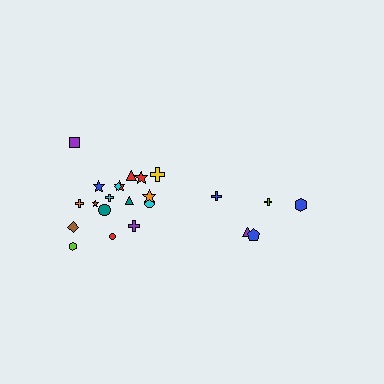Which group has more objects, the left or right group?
The left group.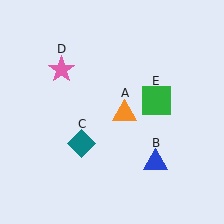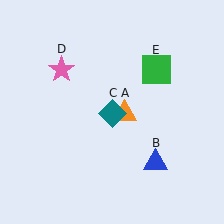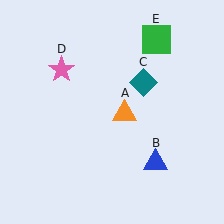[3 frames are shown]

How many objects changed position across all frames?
2 objects changed position: teal diamond (object C), green square (object E).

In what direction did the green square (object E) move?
The green square (object E) moved up.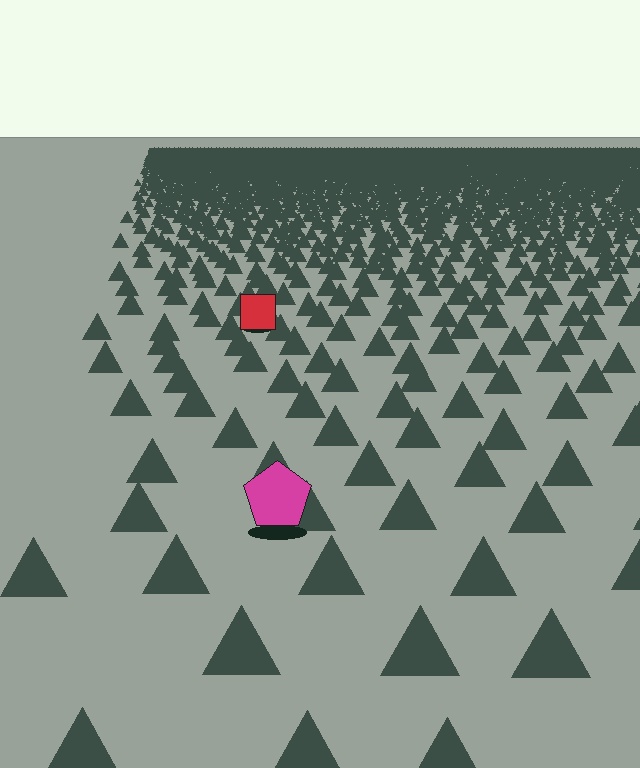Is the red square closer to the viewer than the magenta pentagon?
No. The magenta pentagon is closer — you can tell from the texture gradient: the ground texture is coarser near it.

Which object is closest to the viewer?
The magenta pentagon is closest. The texture marks near it are larger and more spread out.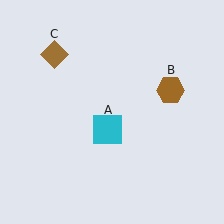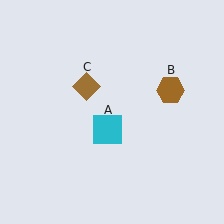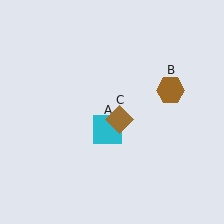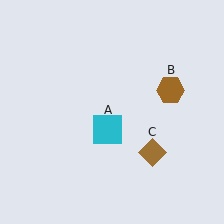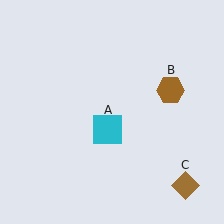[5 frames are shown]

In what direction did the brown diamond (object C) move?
The brown diamond (object C) moved down and to the right.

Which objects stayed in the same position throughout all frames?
Cyan square (object A) and brown hexagon (object B) remained stationary.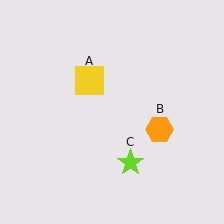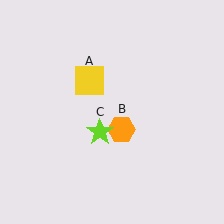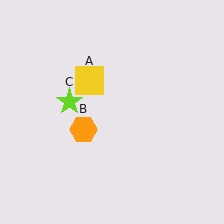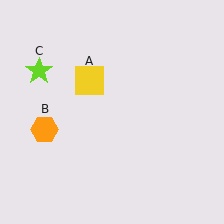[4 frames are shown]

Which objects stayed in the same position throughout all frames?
Yellow square (object A) remained stationary.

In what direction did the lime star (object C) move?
The lime star (object C) moved up and to the left.